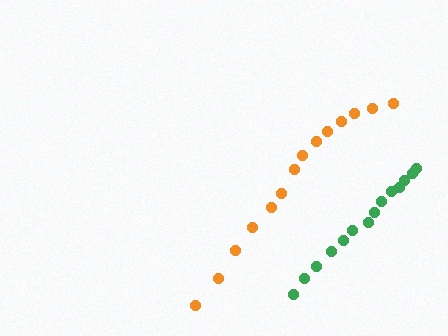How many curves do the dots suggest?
There are 2 distinct paths.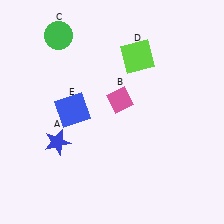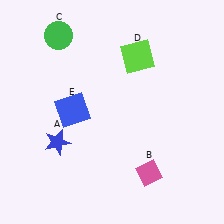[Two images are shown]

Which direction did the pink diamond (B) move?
The pink diamond (B) moved down.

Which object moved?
The pink diamond (B) moved down.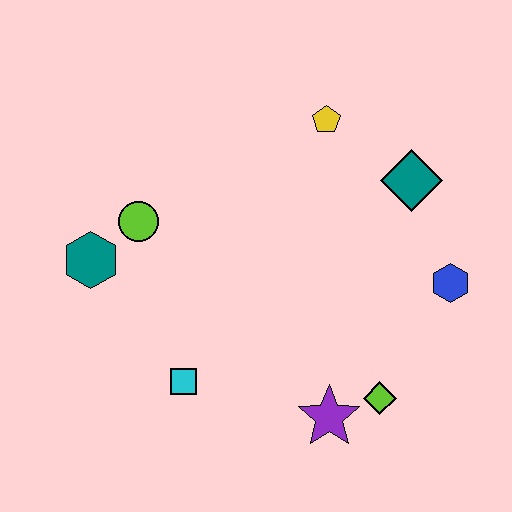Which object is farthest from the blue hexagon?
The teal hexagon is farthest from the blue hexagon.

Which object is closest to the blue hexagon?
The teal diamond is closest to the blue hexagon.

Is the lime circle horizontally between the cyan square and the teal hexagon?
Yes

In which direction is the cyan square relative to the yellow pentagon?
The cyan square is below the yellow pentagon.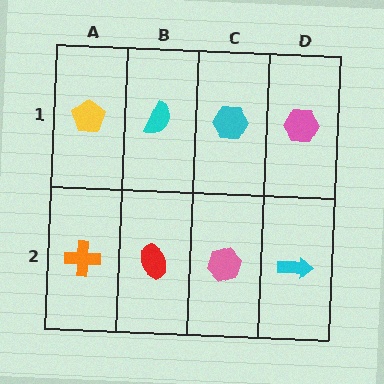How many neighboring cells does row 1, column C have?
3.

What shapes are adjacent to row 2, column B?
A cyan semicircle (row 1, column B), an orange cross (row 2, column A), a pink hexagon (row 2, column C).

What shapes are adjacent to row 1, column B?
A red ellipse (row 2, column B), a yellow pentagon (row 1, column A), a cyan hexagon (row 1, column C).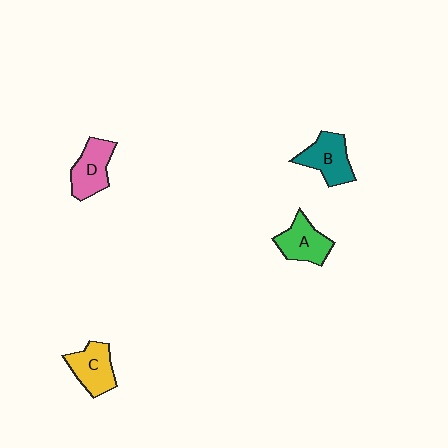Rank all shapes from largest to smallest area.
From largest to smallest: B (teal), D (pink), A (green), C (yellow).